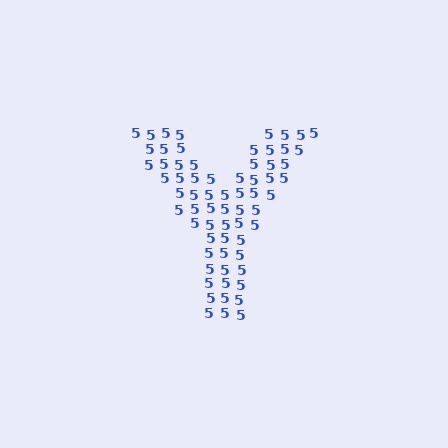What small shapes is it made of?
It is made of small digit 5's.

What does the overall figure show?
The overall figure shows the letter Y.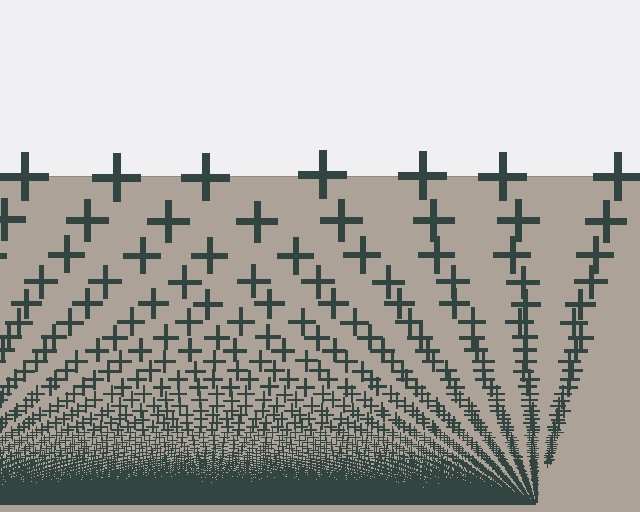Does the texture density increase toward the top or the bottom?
Density increases toward the bottom.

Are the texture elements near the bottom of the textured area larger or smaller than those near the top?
Smaller. The gradient is inverted — elements near the bottom are smaller and denser.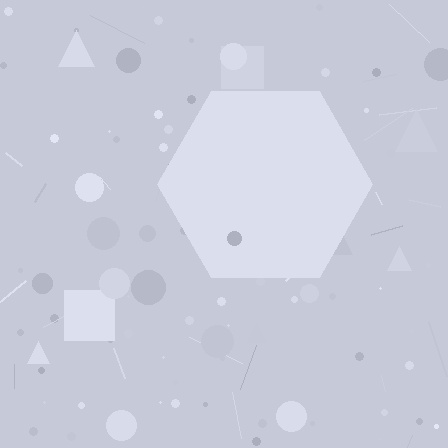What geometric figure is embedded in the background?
A hexagon is embedded in the background.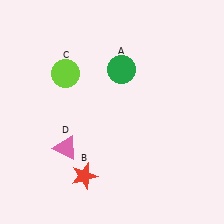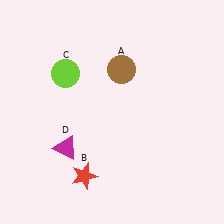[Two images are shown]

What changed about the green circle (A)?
In Image 1, A is green. In Image 2, it changed to brown.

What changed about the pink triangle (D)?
In Image 1, D is pink. In Image 2, it changed to magenta.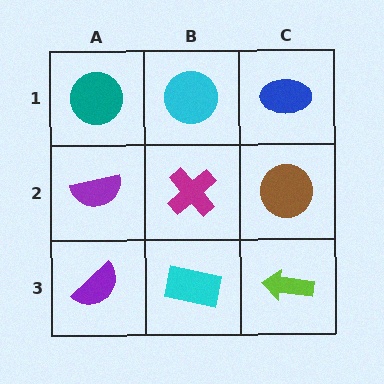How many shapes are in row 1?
3 shapes.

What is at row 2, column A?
A purple semicircle.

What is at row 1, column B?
A cyan circle.